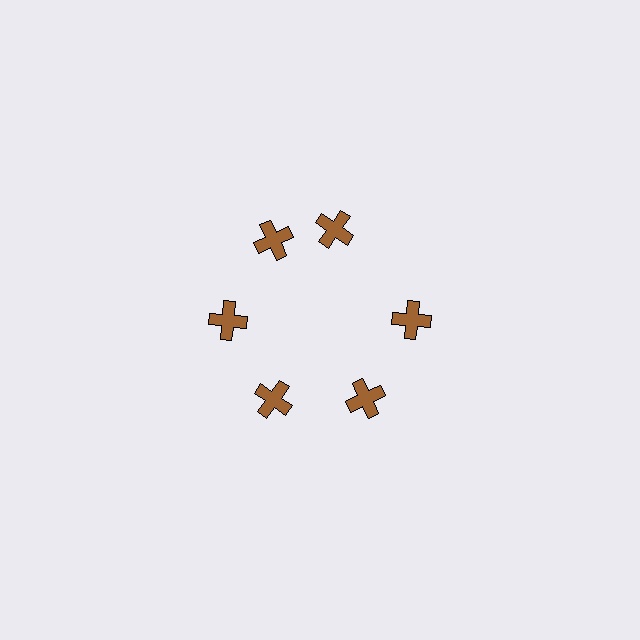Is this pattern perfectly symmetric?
No. The 6 brown crosses are arranged in a ring, but one element near the 1 o'clock position is rotated out of alignment along the ring, breaking the 6-fold rotational symmetry.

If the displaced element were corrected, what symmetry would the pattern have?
It would have 6-fold rotational symmetry — the pattern would map onto itself every 60 degrees.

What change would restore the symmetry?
The symmetry would be restored by rotating it back into even spacing with its neighbors so that all 6 crosses sit at equal angles and equal distance from the center.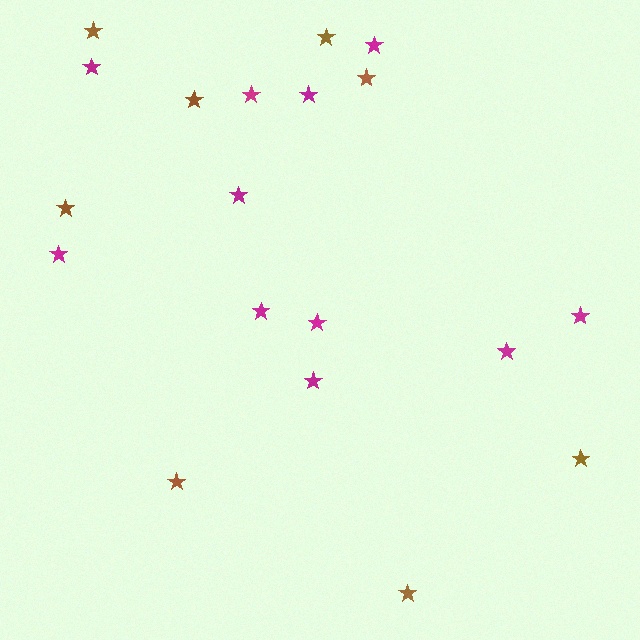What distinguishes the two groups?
There are 2 groups: one group of brown stars (8) and one group of magenta stars (11).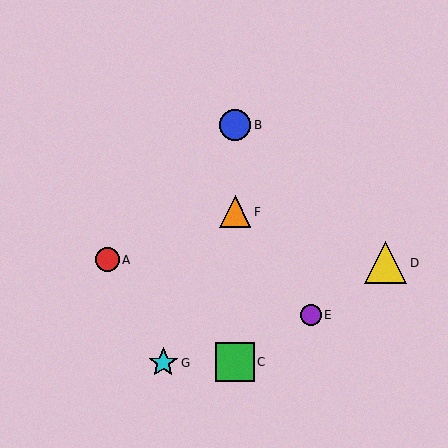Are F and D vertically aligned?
No, F is at x≈235 and D is at x≈386.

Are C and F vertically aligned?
Yes, both are at x≈235.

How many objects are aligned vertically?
3 objects (B, C, F) are aligned vertically.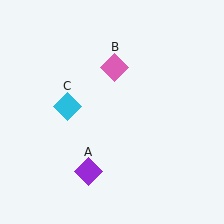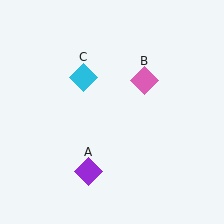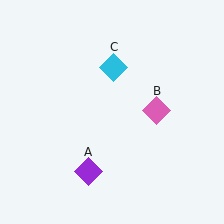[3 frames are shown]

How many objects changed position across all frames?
2 objects changed position: pink diamond (object B), cyan diamond (object C).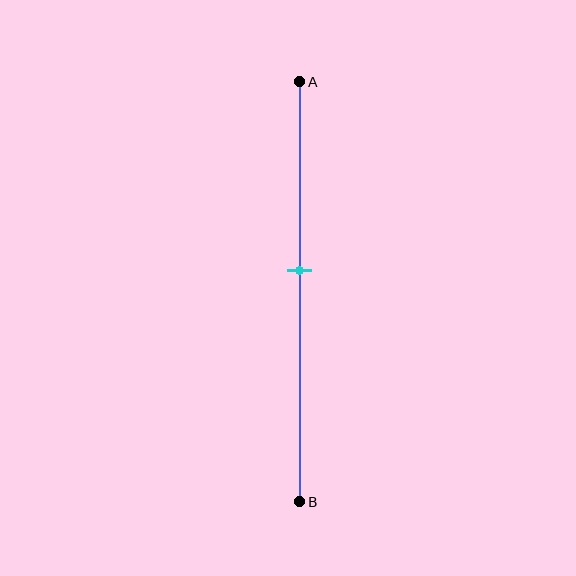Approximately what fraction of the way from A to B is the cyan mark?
The cyan mark is approximately 45% of the way from A to B.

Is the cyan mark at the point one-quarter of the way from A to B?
No, the mark is at about 45% from A, not at the 25% one-quarter point.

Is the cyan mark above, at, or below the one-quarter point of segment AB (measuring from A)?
The cyan mark is below the one-quarter point of segment AB.